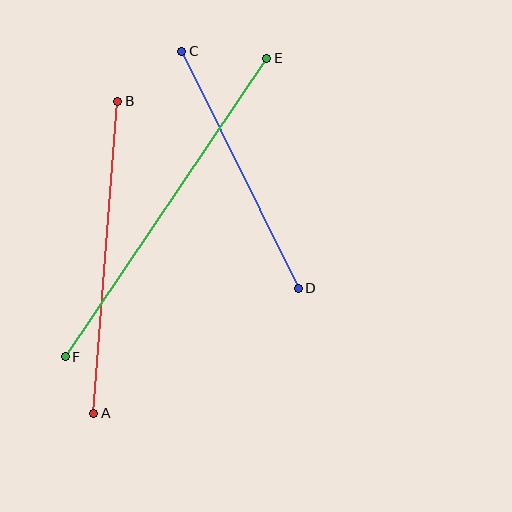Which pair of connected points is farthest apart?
Points E and F are farthest apart.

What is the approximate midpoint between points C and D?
The midpoint is at approximately (240, 170) pixels.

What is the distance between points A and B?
The distance is approximately 313 pixels.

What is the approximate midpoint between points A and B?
The midpoint is at approximately (106, 257) pixels.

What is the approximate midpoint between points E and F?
The midpoint is at approximately (166, 207) pixels.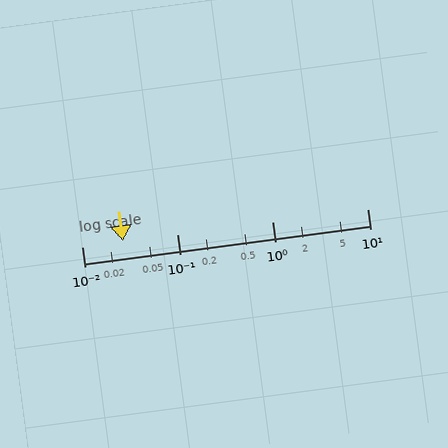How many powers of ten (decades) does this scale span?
The scale spans 3 decades, from 0.01 to 10.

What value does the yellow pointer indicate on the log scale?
The pointer indicates approximately 0.027.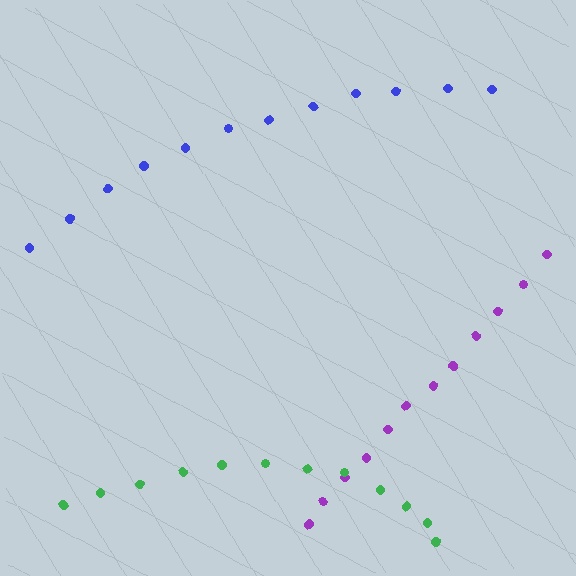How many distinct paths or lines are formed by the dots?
There are 3 distinct paths.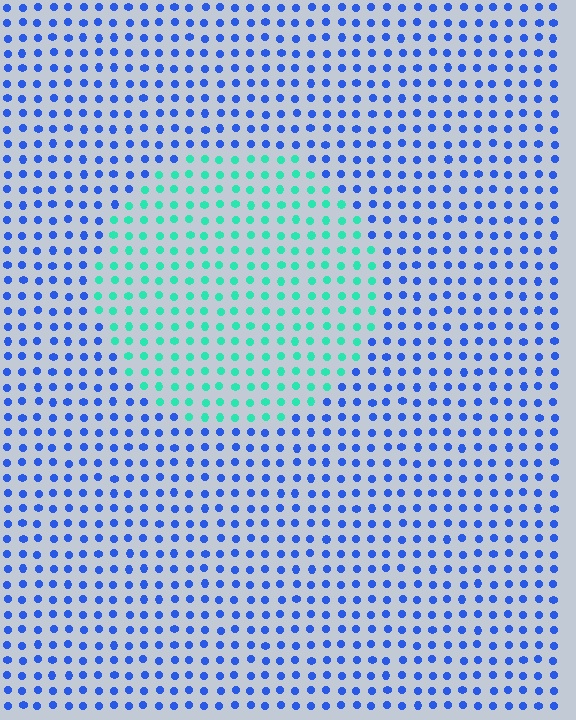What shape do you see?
I see a circle.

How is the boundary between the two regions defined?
The boundary is defined purely by a slight shift in hue (about 63 degrees). Spacing, size, and orientation are identical on both sides.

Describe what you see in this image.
The image is filled with small blue elements in a uniform arrangement. A circle-shaped region is visible where the elements are tinted to a slightly different hue, forming a subtle color boundary.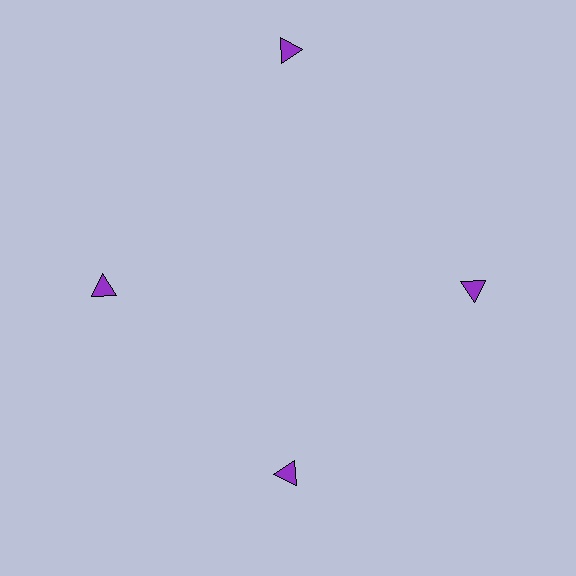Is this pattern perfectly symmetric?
No. The 4 purple triangles are arranged in a ring, but one element near the 12 o'clock position is pushed outward from the center, breaking the 4-fold rotational symmetry.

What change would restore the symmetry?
The symmetry would be restored by moving it inward, back onto the ring so that all 4 triangles sit at equal angles and equal distance from the center.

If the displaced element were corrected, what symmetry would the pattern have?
It would have 4-fold rotational symmetry — the pattern would map onto itself every 90 degrees.